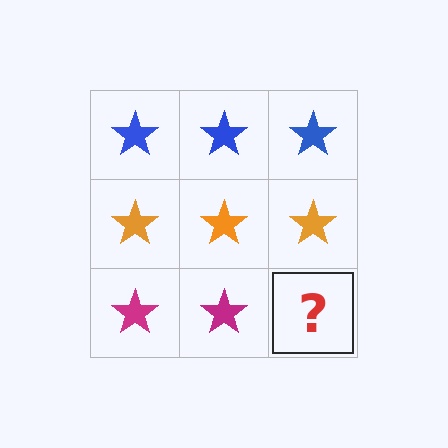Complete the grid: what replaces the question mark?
The question mark should be replaced with a magenta star.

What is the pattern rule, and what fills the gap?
The rule is that each row has a consistent color. The gap should be filled with a magenta star.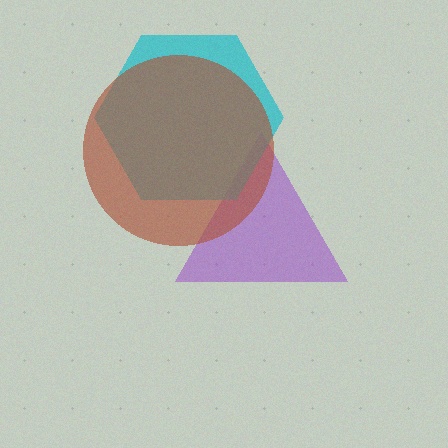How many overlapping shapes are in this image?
There are 3 overlapping shapes in the image.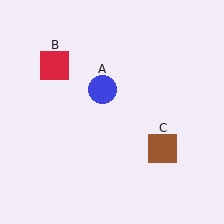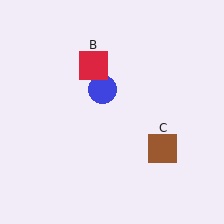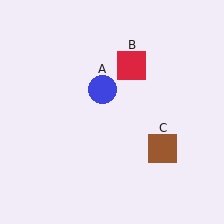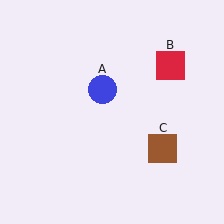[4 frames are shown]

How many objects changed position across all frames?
1 object changed position: red square (object B).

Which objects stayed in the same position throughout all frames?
Blue circle (object A) and brown square (object C) remained stationary.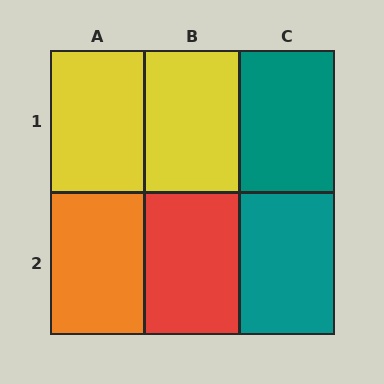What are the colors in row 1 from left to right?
Yellow, yellow, teal.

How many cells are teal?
2 cells are teal.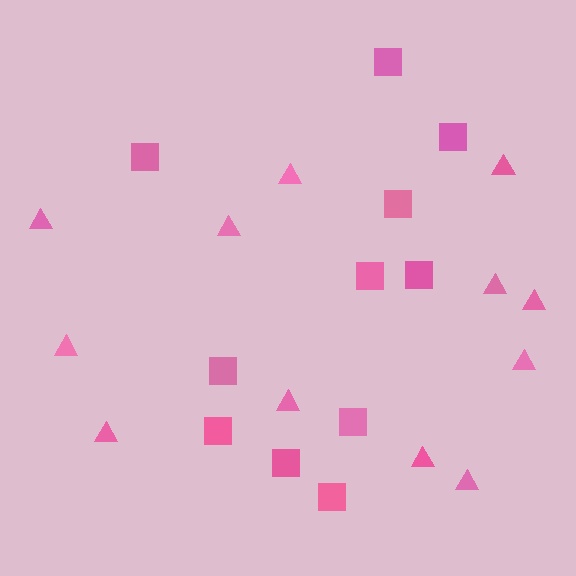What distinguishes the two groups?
There are 2 groups: one group of triangles (12) and one group of squares (11).